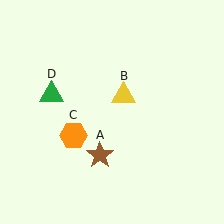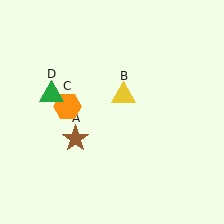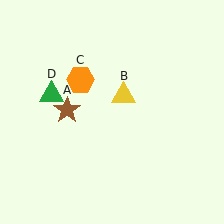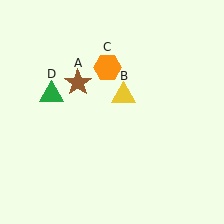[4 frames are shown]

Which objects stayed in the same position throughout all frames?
Yellow triangle (object B) and green triangle (object D) remained stationary.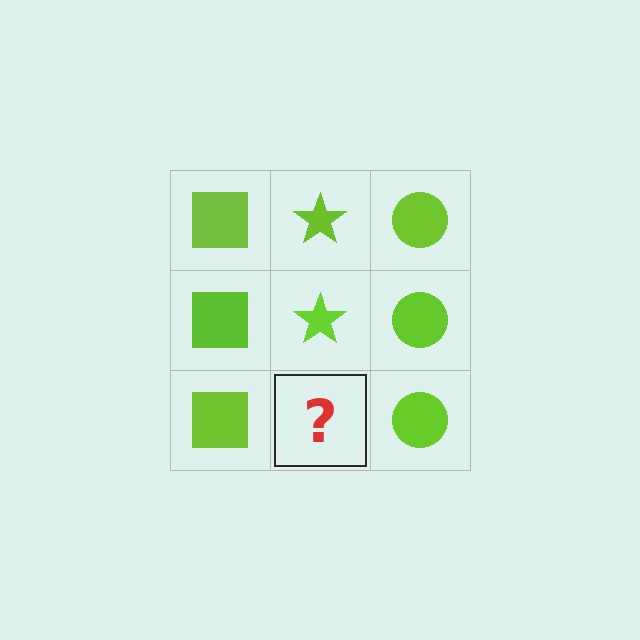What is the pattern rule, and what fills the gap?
The rule is that each column has a consistent shape. The gap should be filled with a lime star.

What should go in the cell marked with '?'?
The missing cell should contain a lime star.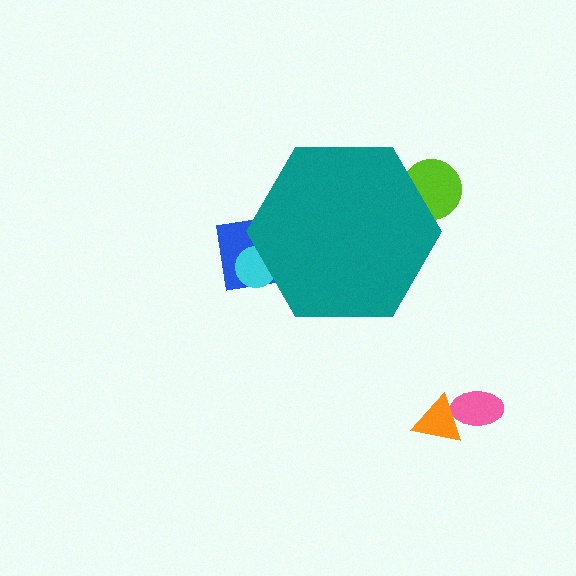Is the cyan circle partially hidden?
Yes, the cyan circle is partially hidden behind the teal hexagon.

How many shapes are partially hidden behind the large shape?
3 shapes are partially hidden.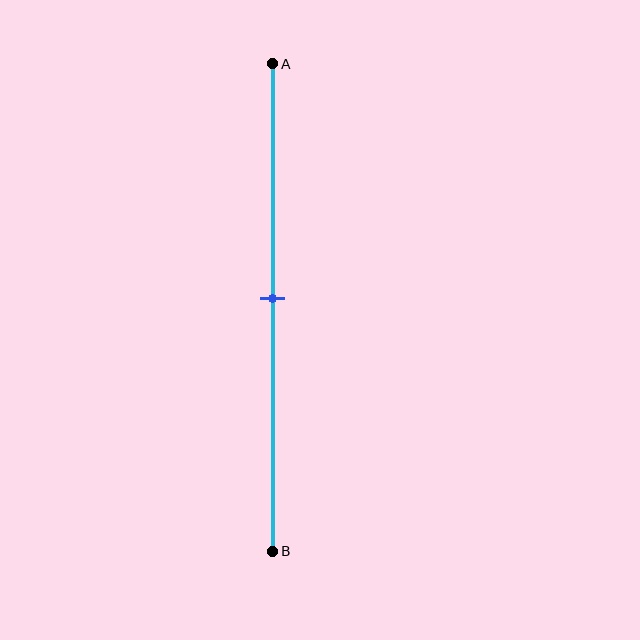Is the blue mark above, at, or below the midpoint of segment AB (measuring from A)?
The blue mark is approximately at the midpoint of segment AB.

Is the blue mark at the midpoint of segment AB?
Yes, the mark is approximately at the midpoint.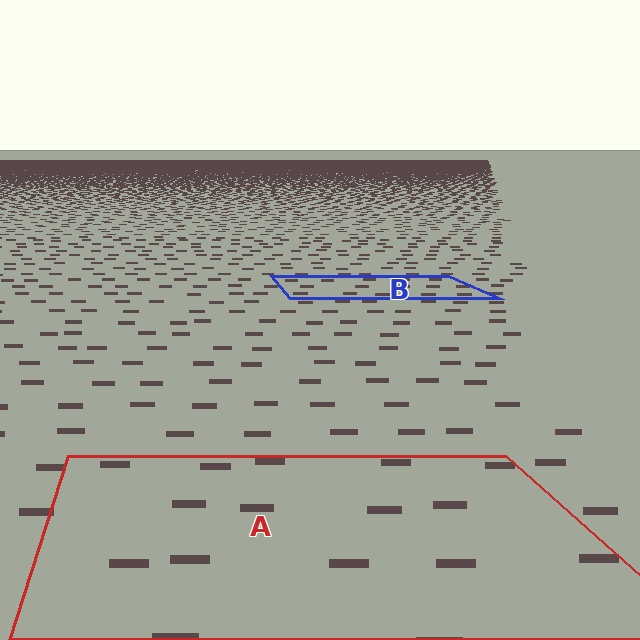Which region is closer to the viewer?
Region A is closer. The texture elements there are larger and more spread out.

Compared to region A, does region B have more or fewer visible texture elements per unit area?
Region B has more texture elements per unit area — they are packed more densely because it is farther away.